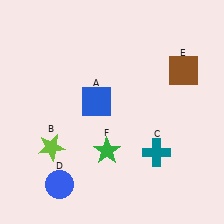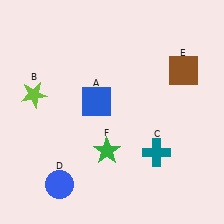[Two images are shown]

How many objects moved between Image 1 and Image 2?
1 object moved between the two images.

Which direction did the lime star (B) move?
The lime star (B) moved up.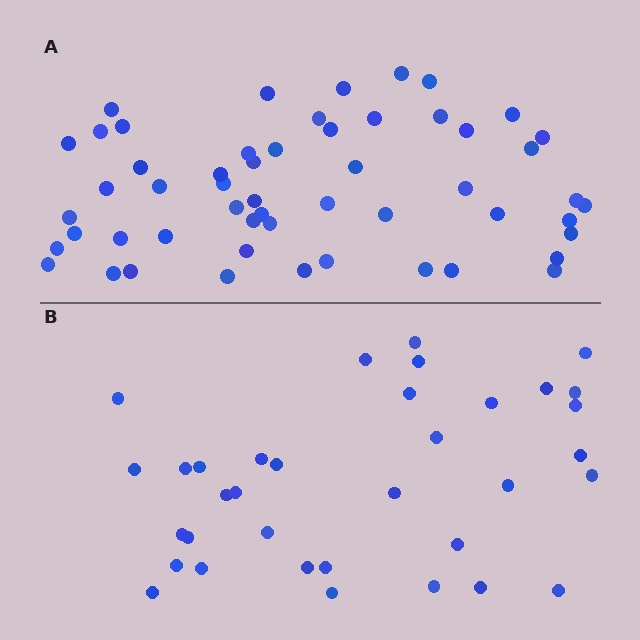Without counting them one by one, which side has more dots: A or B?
Region A (the top region) has more dots.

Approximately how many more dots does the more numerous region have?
Region A has approximately 20 more dots than region B.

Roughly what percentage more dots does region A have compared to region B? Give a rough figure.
About 55% more.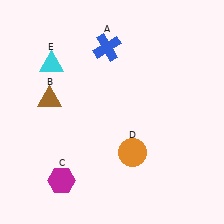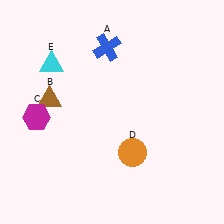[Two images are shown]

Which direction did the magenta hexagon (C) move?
The magenta hexagon (C) moved up.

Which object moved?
The magenta hexagon (C) moved up.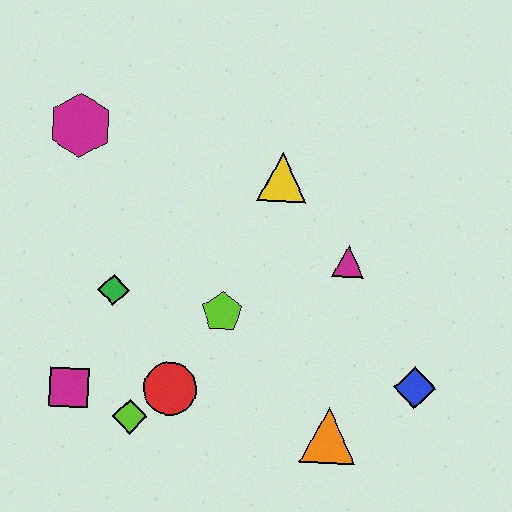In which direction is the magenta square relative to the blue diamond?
The magenta square is to the left of the blue diamond.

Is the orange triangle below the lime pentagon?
Yes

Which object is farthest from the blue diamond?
The magenta hexagon is farthest from the blue diamond.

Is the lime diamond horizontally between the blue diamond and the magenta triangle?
No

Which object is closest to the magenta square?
The lime diamond is closest to the magenta square.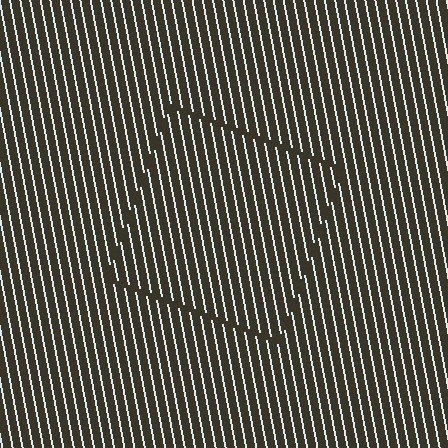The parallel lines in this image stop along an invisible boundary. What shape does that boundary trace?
An illusory square. The interior of the shape contains the same grating, shifted by half a period — the contour is defined by the phase discontinuity where line-ends from the inner and outer gratings abut.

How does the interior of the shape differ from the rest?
The interior of the shape contains the same grating, shifted by half a period — the contour is defined by the phase discontinuity where line-ends from the inner and outer gratings abut.